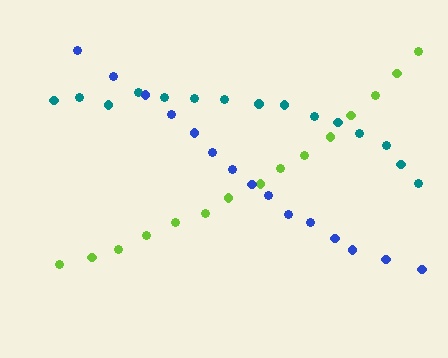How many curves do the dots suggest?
There are 3 distinct paths.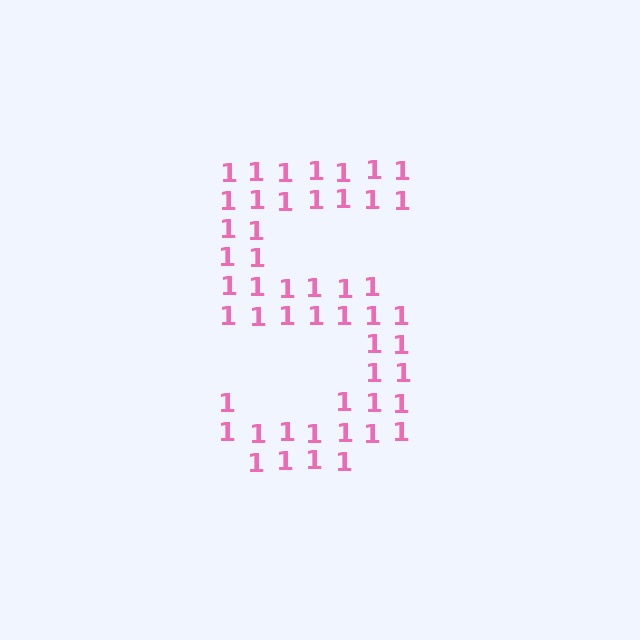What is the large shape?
The large shape is the digit 5.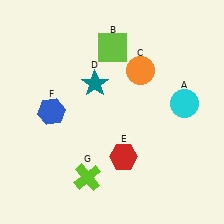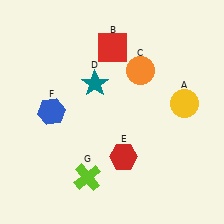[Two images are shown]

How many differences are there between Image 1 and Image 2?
There are 2 differences between the two images.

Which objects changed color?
A changed from cyan to yellow. B changed from lime to red.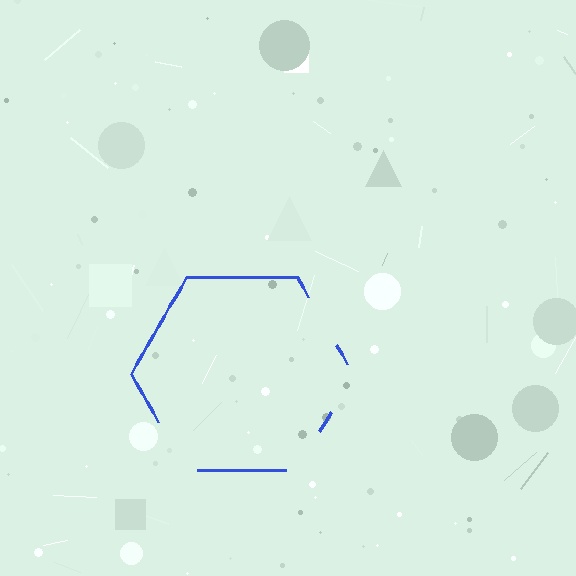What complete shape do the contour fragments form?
The contour fragments form a hexagon.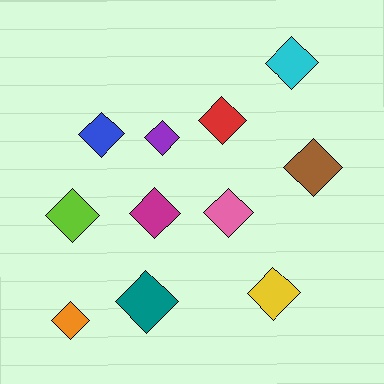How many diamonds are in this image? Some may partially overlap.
There are 11 diamonds.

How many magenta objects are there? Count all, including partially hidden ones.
There is 1 magenta object.